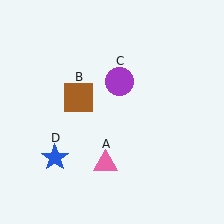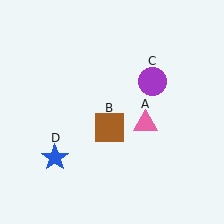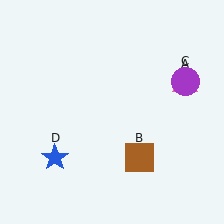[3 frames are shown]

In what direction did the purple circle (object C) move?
The purple circle (object C) moved right.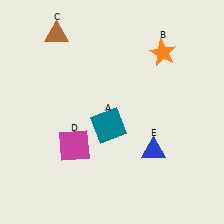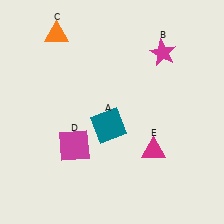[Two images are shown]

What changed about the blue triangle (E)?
In Image 1, E is blue. In Image 2, it changed to magenta.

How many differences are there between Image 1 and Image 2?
There are 3 differences between the two images.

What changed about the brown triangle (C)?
In Image 1, C is brown. In Image 2, it changed to orange.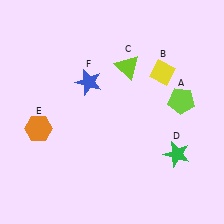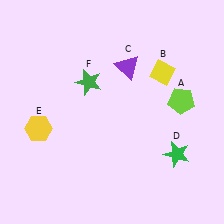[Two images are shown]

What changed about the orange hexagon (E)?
In Image 1, E is orange. In Image 2, it changed to yellow.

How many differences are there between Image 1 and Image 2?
There are 3 differences between the two images.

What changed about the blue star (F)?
In Image 1, F is blue. In Image 2, it changed to green.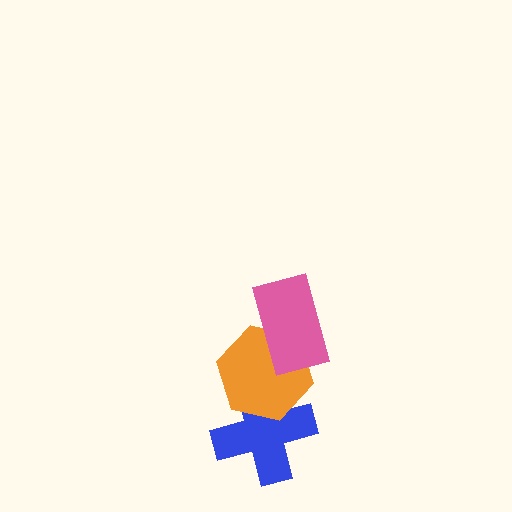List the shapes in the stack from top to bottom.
From top to bottom: the pink rectangle, the orange hexagon, the blue cross.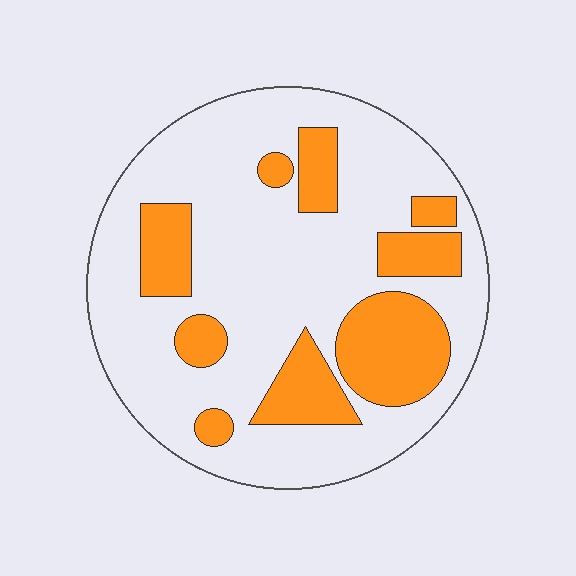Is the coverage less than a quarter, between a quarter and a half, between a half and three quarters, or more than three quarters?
Between a quarter and a half.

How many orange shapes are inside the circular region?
9.